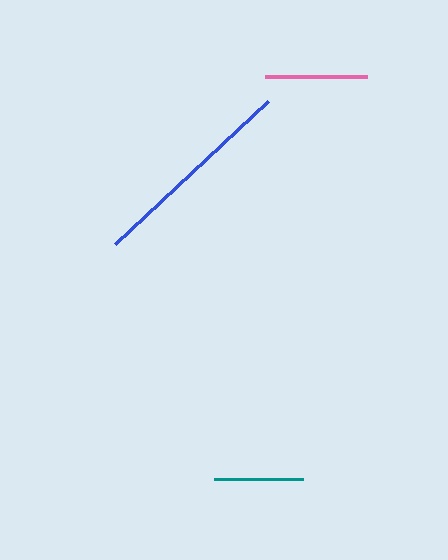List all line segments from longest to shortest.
From longest to shortest: blue, pink, teal.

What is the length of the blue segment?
The blue segment is approximately 210 pixels long.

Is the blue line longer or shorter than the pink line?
The blue line is longer than the pink line.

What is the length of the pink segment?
The pink segment is approximately 101 pixels long.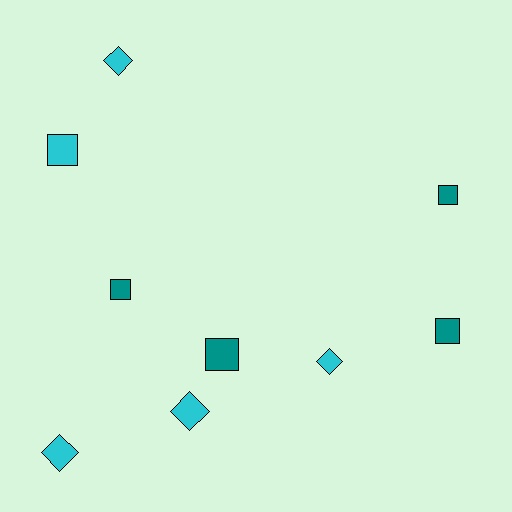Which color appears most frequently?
Cyan, with 5 objects.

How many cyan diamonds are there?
There are 4 cyan diamonds.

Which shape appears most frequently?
Square, with 5 objects.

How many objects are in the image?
There are 9 objects.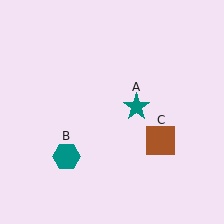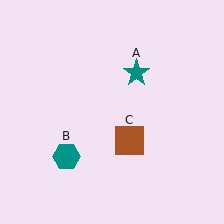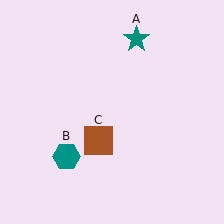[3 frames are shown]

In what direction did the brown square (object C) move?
The brown square (object C) moved left.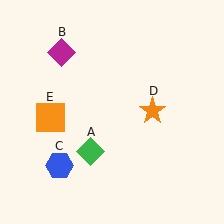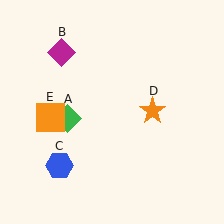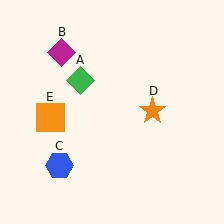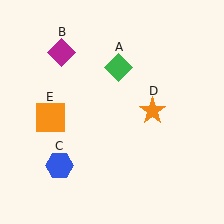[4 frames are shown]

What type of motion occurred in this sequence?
The green diamond (object A) rotated clockwise around the center of the scene.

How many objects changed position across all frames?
1 object changed position: green diamond (object A).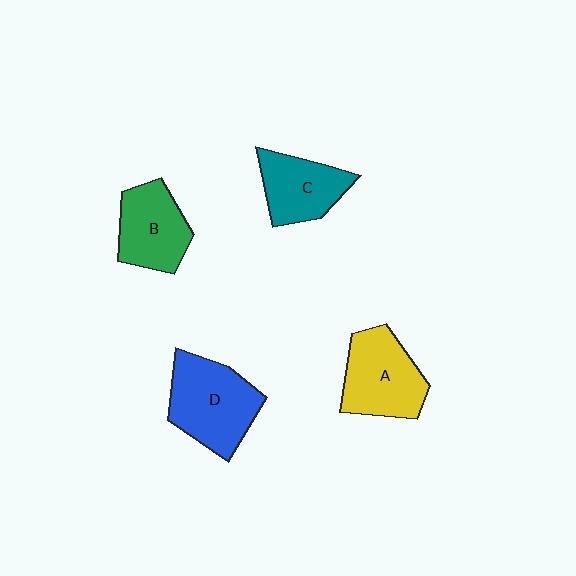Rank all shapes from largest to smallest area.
From largest to smallest: D (blue), A (yellow), B (green), C (teal).